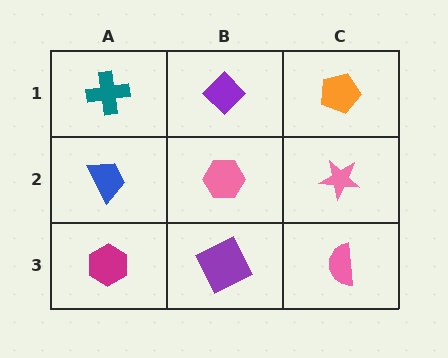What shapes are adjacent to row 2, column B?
A purple diamond (row 1, column B), a purple square (row 3, column B), a blue trapezoid (row 2, column A), a pink star (row 2, column C).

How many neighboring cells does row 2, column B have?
4.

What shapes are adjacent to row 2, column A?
A teal cross (row 1, column A), a magenta hexagon (row 3, column A), a pink hexagon (row 2, column B).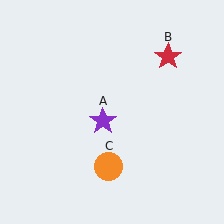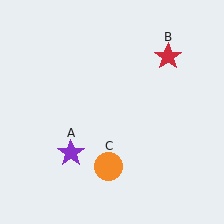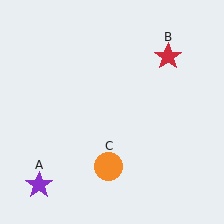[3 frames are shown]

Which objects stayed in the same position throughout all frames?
Red star (object B) and orange circle (object C) remained stationary.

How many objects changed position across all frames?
1 object changed position: purple star (object A).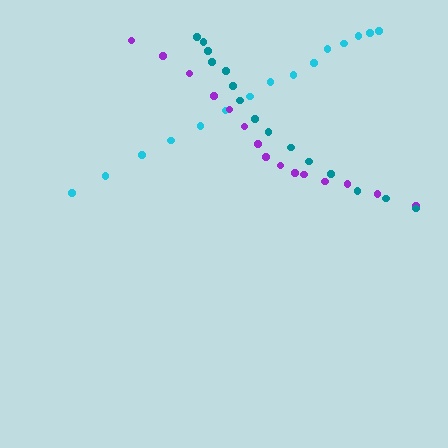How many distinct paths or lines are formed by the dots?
There are 3 distinct paths.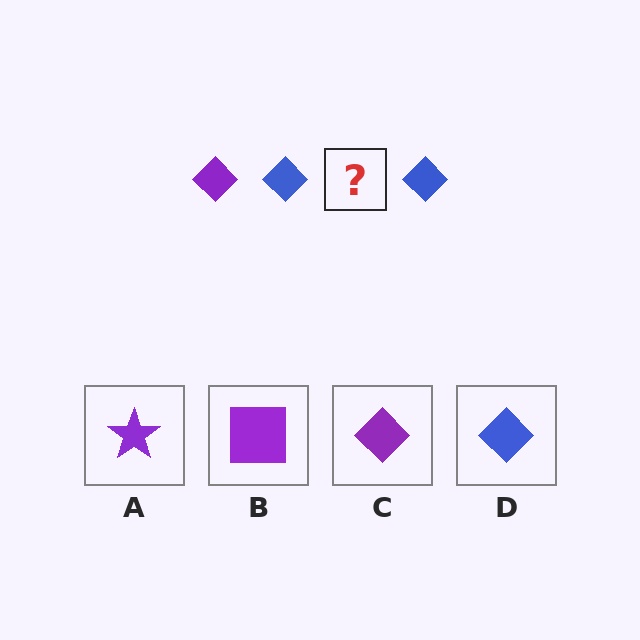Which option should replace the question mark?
Option C.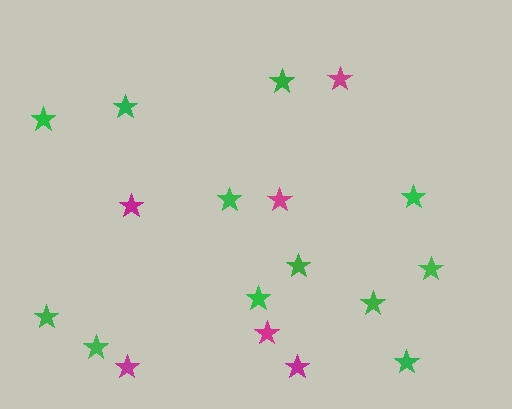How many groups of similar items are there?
There are 2 groups: one group of magenta stars (6) and one group of green stars (12).